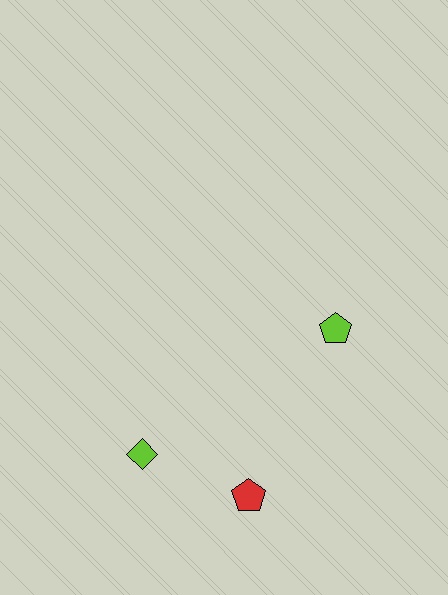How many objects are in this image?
There are 3 objects.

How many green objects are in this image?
There are no green objects.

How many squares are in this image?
There are no squares.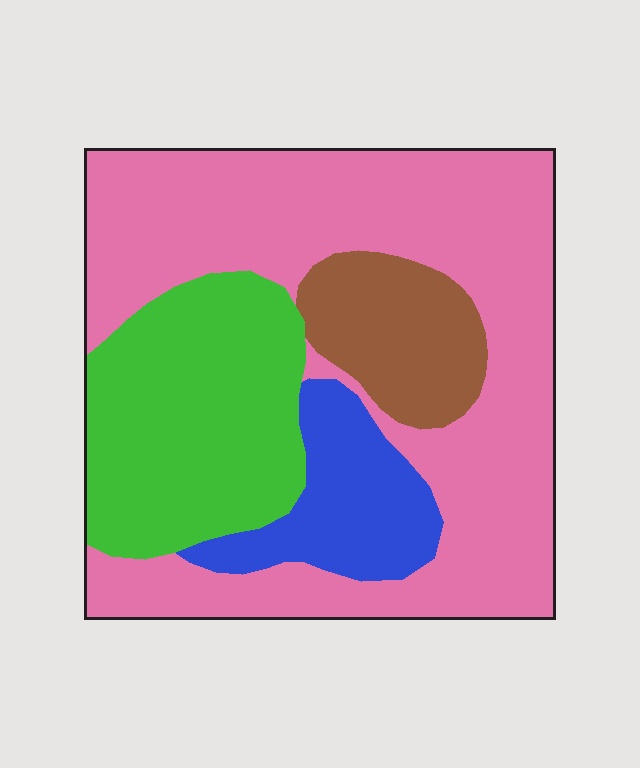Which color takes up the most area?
Pink, at roughly 55%.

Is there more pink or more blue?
Pink.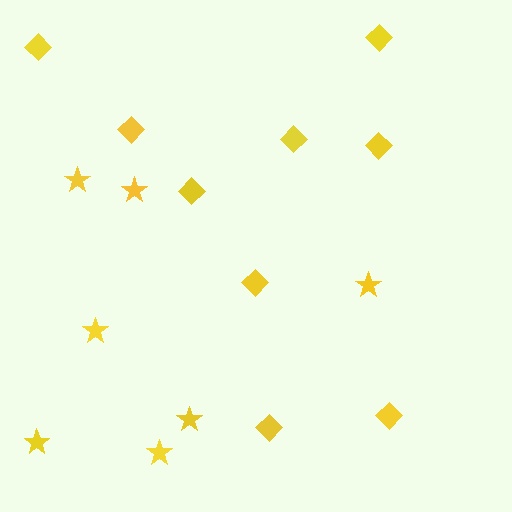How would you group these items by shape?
There are 2 groups: one group of stars (7) and one group of diamonds (9).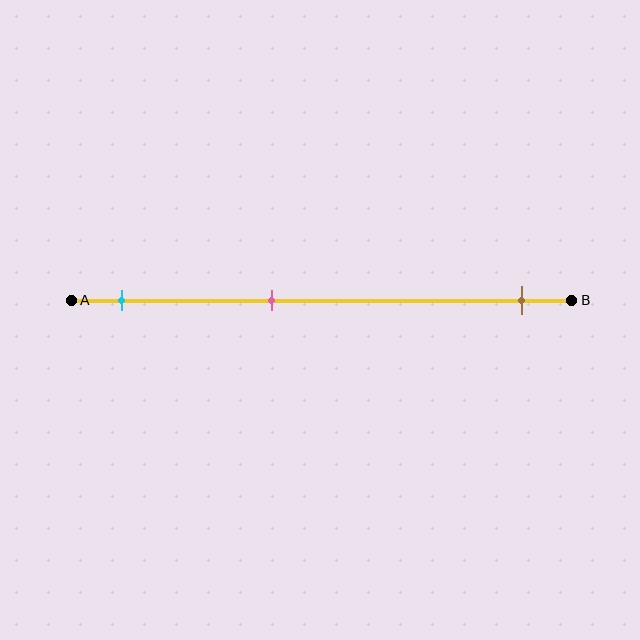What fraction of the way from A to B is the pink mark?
The pink mark is approximately 40% (0.4) of the way from A to B.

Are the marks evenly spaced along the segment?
No, the marks are not evenly spaced.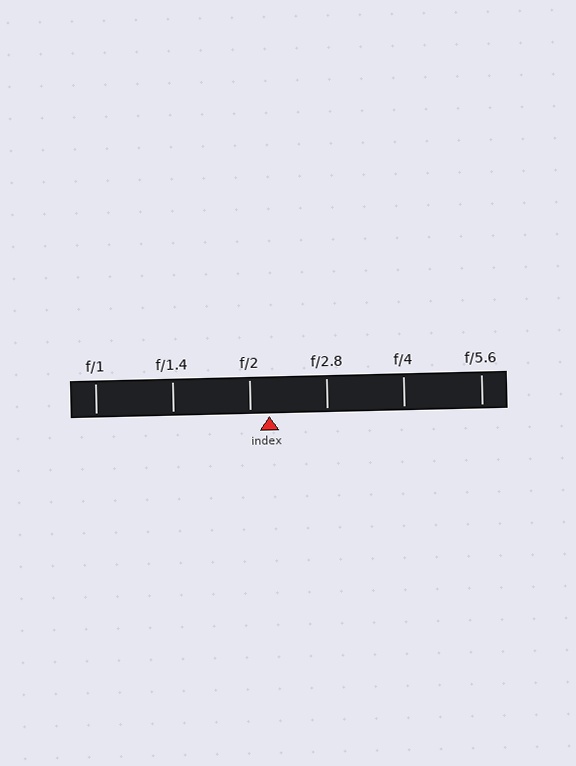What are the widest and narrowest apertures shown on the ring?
The widest aperture shown is f/1 and the narrowest is f/5.6.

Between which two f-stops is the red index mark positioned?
The index mark is between f/2 and f/2.8.